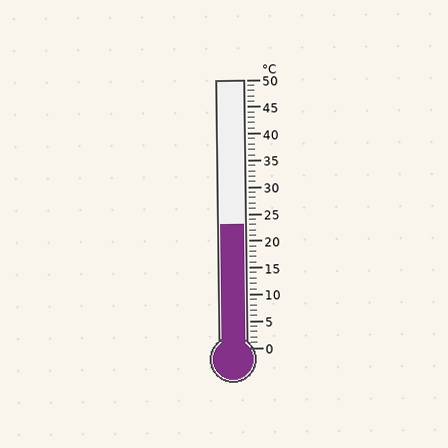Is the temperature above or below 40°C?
The temperature is below 40°C.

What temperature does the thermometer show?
The thermometer shows approximately 23°C.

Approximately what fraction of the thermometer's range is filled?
The thermometer is filled to approximately 45% of its range.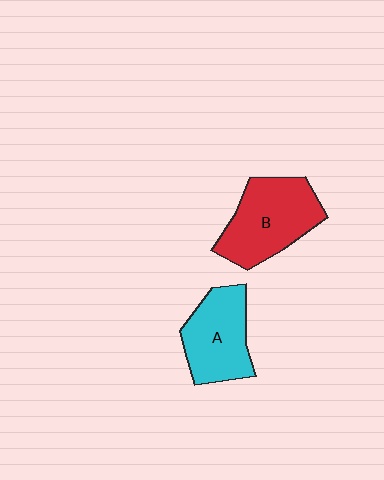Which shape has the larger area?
Shape B (red).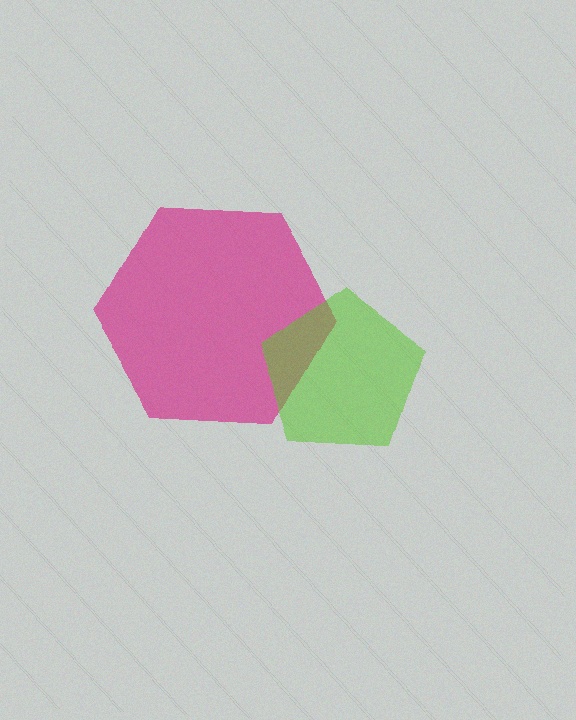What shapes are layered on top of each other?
The layered shapes are: a magenta hexagon, a lime pentagon.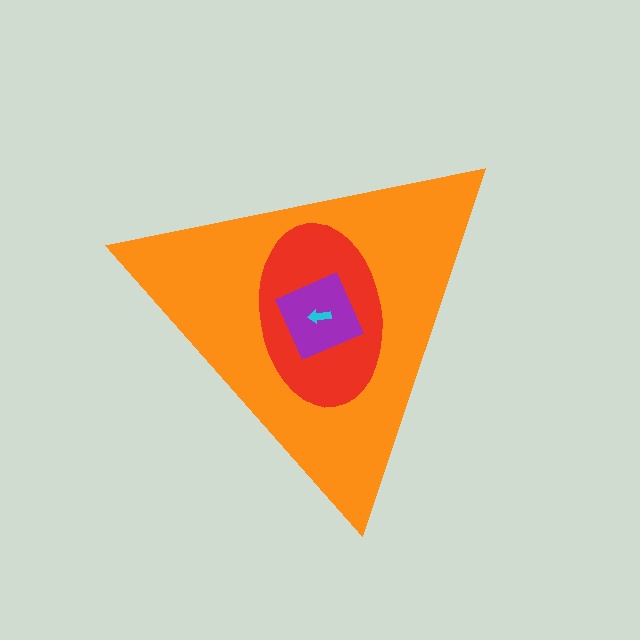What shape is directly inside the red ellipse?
The purple diamond.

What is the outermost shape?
The orange triangle.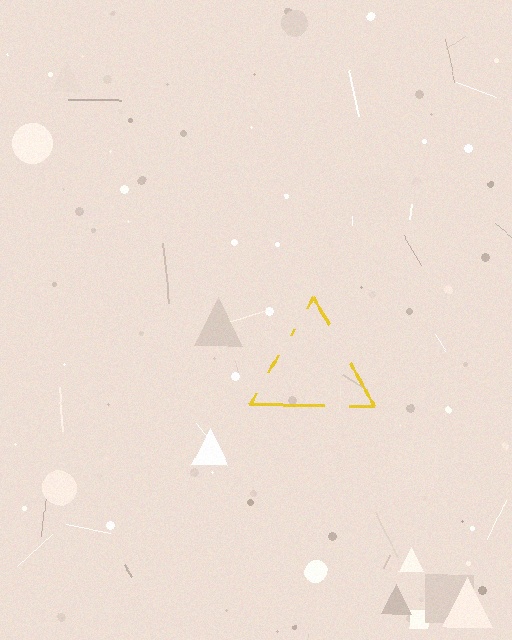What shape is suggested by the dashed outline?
The dashed outline suggests a triangle.